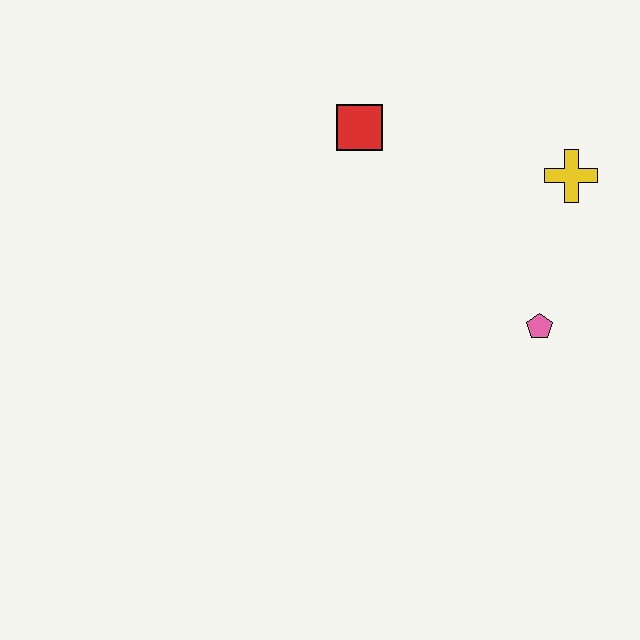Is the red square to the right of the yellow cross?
No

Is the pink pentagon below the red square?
Yes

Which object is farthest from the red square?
The pink pentagon is farthest from the red square.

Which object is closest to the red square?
The yellow cross is closest to the red square.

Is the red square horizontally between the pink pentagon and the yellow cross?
No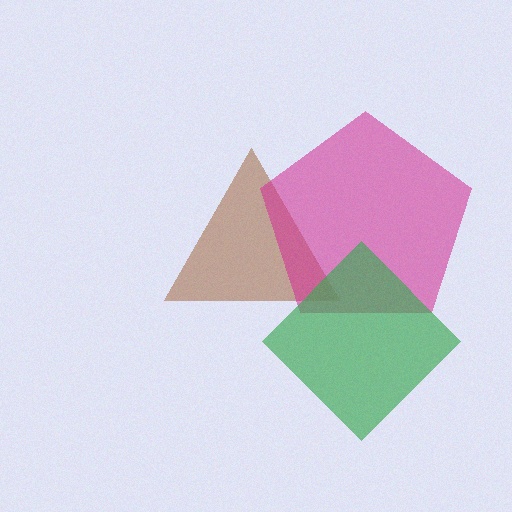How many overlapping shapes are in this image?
There are 3 overlapping shapes in the image.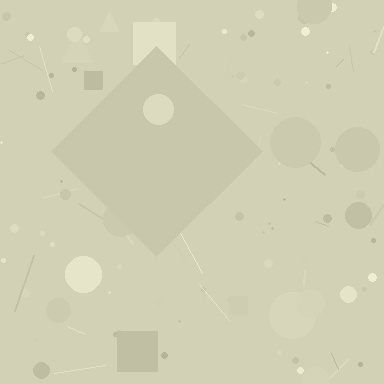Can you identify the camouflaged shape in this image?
The camouflaged shape is a diamond.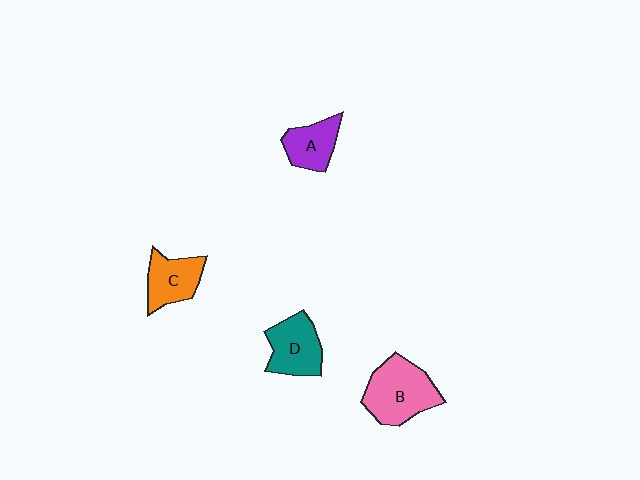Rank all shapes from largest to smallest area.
From largest to smallest: B (pink), D (teal), C (orange), A (purple).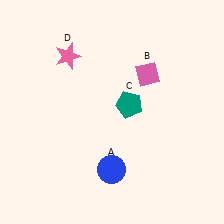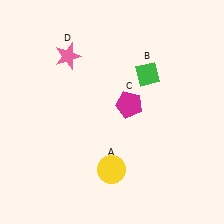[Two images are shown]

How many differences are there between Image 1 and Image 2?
There are 3 differences between the two images.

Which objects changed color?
A changed from blue to yellow. B changed from pink to green. C changed from teal to magenta.